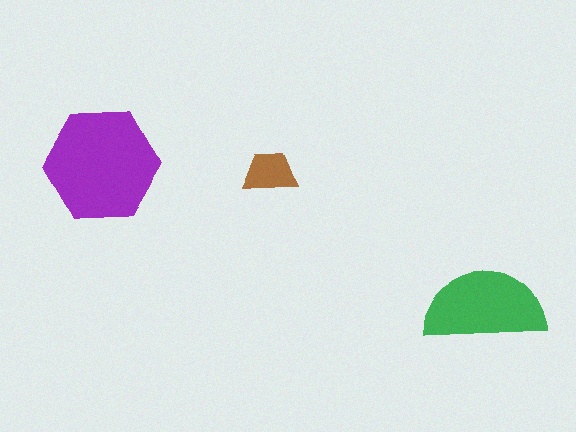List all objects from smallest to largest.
The brown trapezoid, the green semicircle, the purple hexagon.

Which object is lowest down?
The green semicircle is bottommost.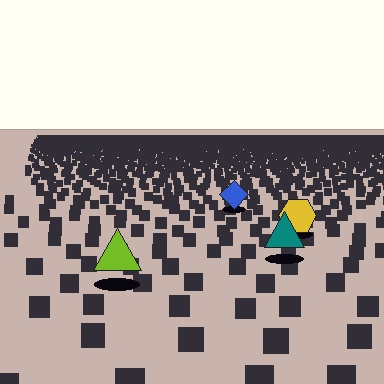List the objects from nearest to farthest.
From nearest to farthest: the lime triangle, the teal triangle, the yellow hexagon, the blue diamond.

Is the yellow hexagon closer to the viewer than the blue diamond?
Yes. The yellow hexagon is closer — you can tell from the texture gradient: the ground texture is coarser near it.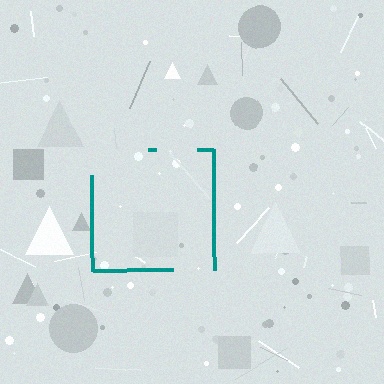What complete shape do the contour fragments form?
The contour fragments form a square.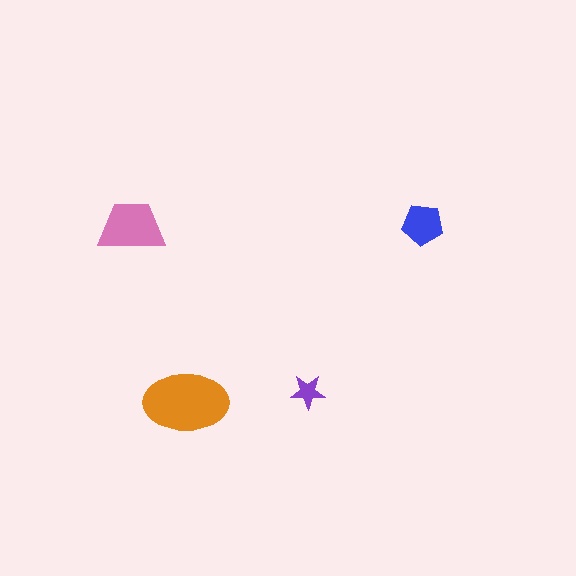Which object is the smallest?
The purple star.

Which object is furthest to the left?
The pink trapezoid is leftmost.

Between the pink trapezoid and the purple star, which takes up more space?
The pink trapezoid.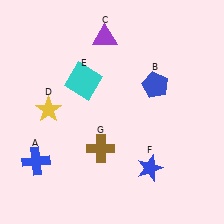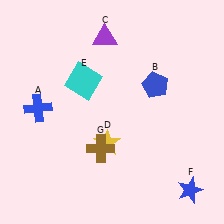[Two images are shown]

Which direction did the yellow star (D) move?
The yellow star (D) moved right.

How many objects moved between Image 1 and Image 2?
3 objects moved between the two images.